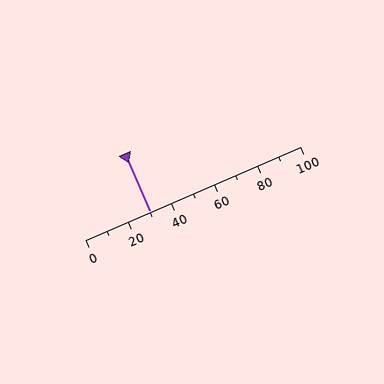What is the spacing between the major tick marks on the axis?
The major ticks are spaced 20 apart.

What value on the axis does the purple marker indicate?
The marker indicates approximately 30.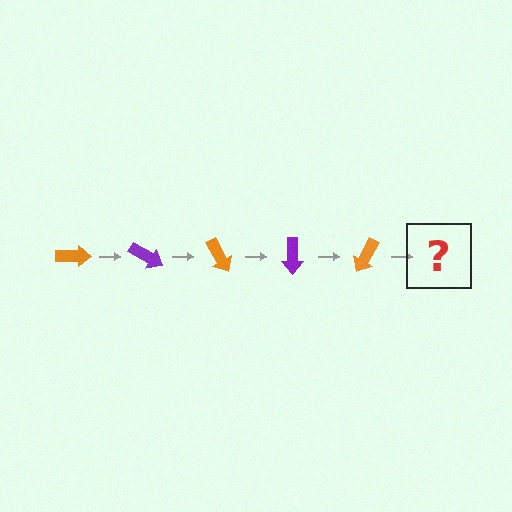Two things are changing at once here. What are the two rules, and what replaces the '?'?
The two rules are that it rotates 30 degrees each step and the color cycles through orange and purple. The '?' should be a purple arrow, rotated 150 degrees from the start.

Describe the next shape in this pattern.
It should be a purple arrow, rotated 150 degrees from the start.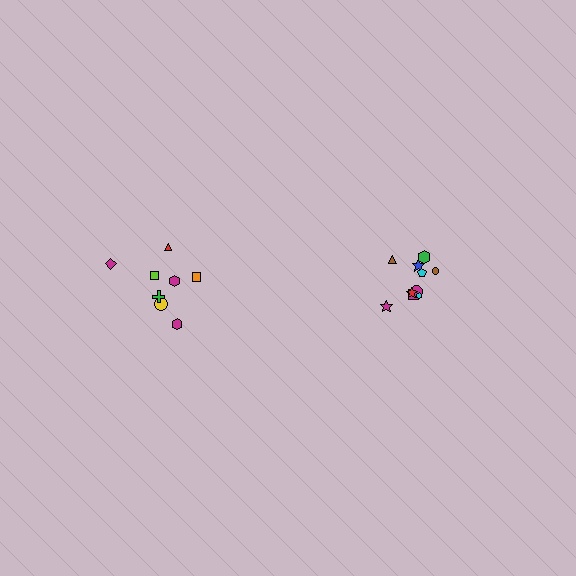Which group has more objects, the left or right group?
The right group.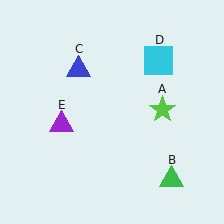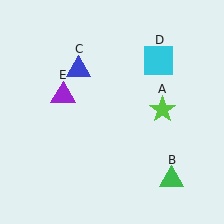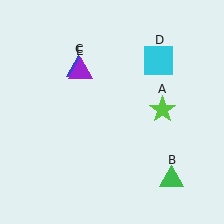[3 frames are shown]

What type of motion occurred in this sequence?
The purple triangle (object E) rotated clockwise around the center of the scene.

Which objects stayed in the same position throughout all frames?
Lime star (object A) and green triangle (object B) and blue triangle (object C) and cyan square (object D) remained stationary.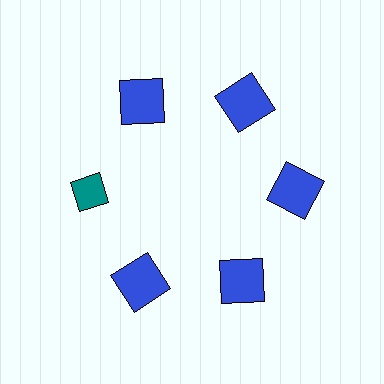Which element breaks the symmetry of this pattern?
The teal diamond at roughly the 9 o'clock position breaks the symmetry. All other shapes are blue squares.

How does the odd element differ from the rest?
It differs in both color (teal instead of blue) and shape (diamond instead of square).